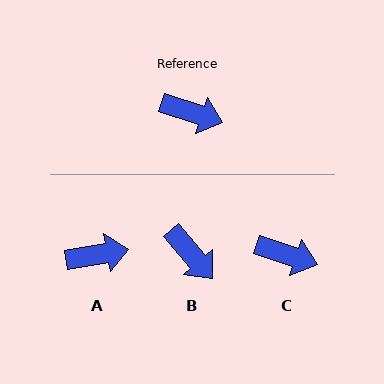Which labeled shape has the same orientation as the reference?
C.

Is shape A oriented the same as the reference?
No, it is off by about 28 degrees.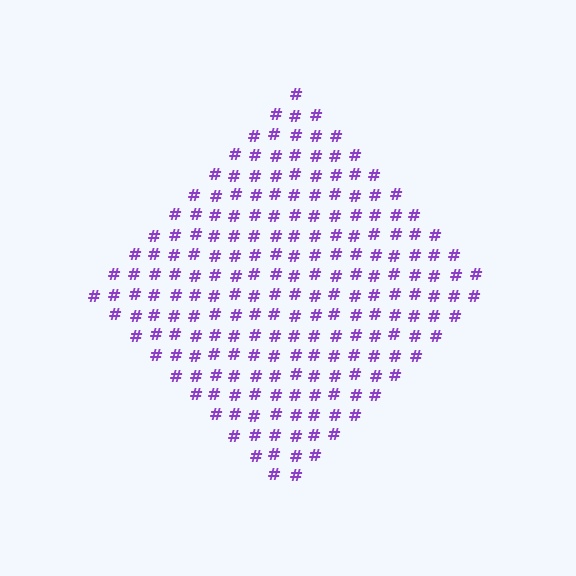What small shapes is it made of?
It is made of small hash symbols.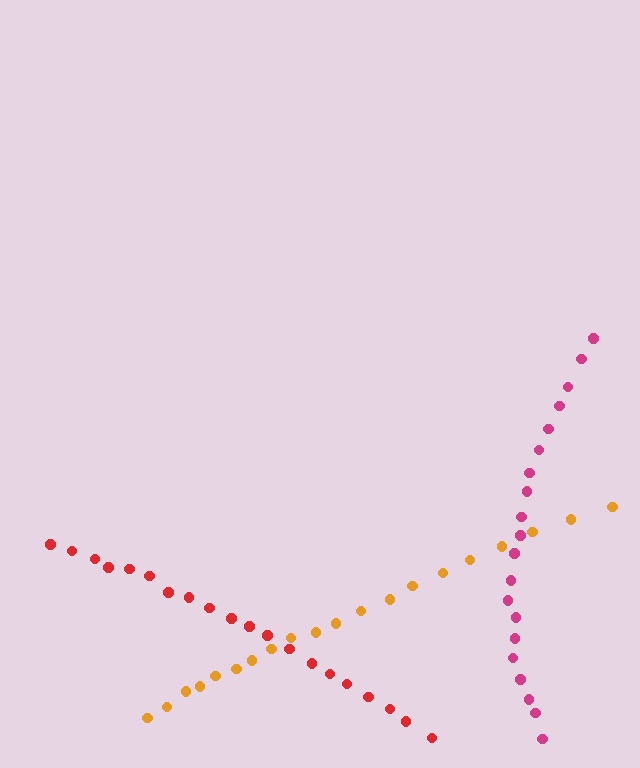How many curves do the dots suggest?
There are 3 distinct paths.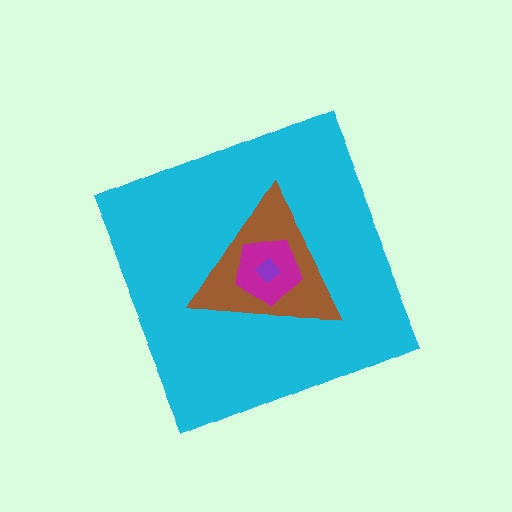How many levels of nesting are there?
4.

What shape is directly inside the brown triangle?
The magenta pentagon.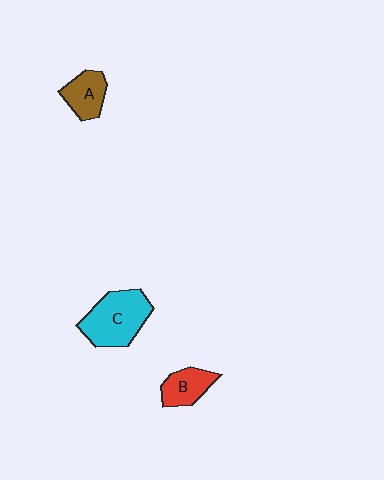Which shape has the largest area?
Shape C (cyan).